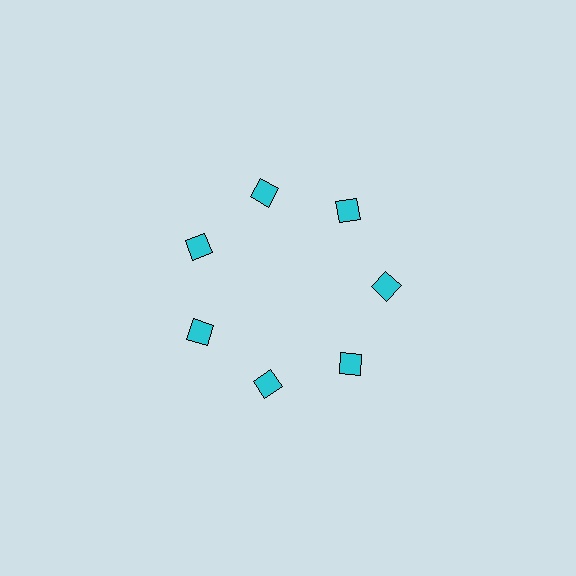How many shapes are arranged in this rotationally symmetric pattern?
There are 7 shapes, arranged in 7 groups of 1.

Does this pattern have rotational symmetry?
Yes, this pattern has 7-fold rotational symmetry. It looks the same after rotating 51 degrees around the center.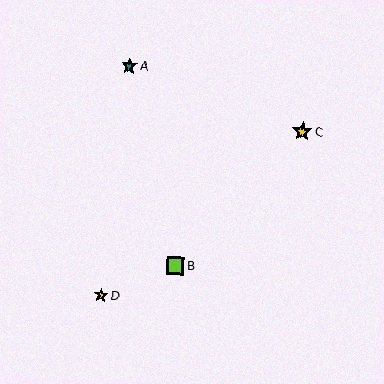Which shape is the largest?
The yellow star (labeled C) is the largest.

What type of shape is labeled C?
Shape C is a yellow star.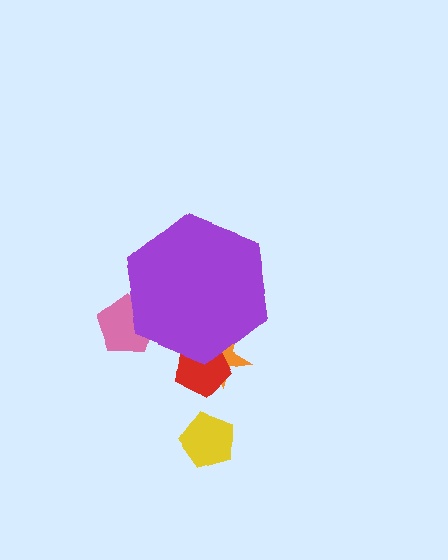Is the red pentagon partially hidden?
Yes, the red pentagon is partially hidden behind the purple hexagon.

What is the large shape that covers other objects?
A purple hexagon.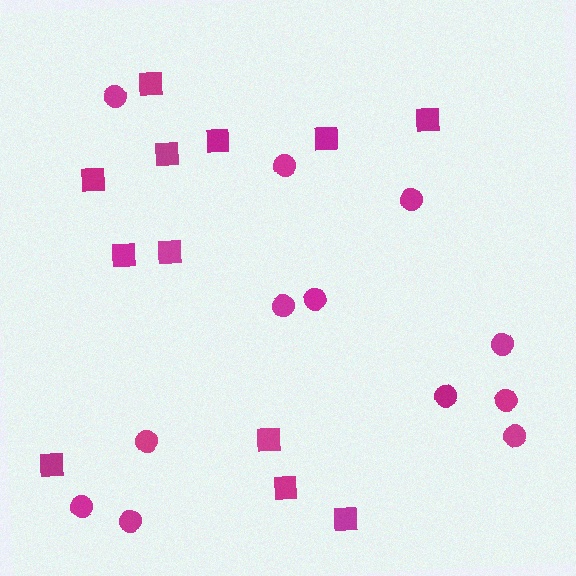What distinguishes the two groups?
There are 2 groups: one group of squares (12) and one group of circles (12).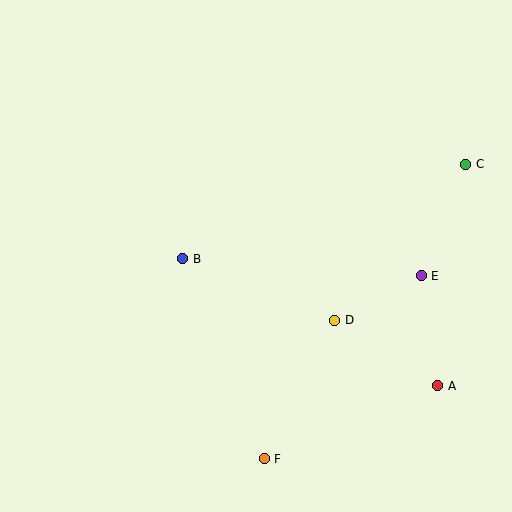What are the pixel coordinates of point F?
Point F is at (264, 459).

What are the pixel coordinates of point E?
Point E is at (421, 276).